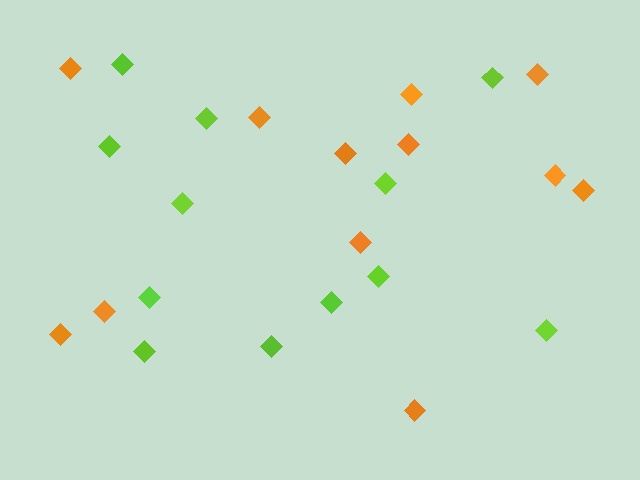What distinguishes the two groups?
There are 2 groups: one group of lime diamonds (12) and one group of orange diamonds (12).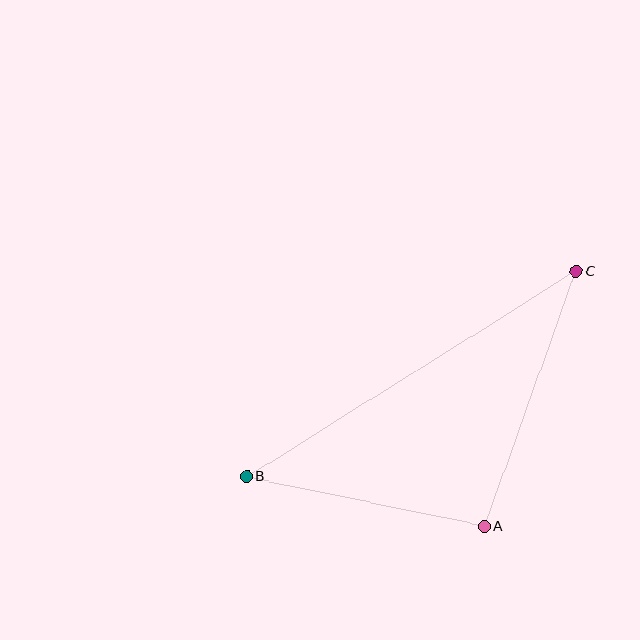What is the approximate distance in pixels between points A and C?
The distance between A and C is approximately 271 pixels.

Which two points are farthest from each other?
Points B and C are farthest from each other.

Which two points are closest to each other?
Points A and B are closest to each other.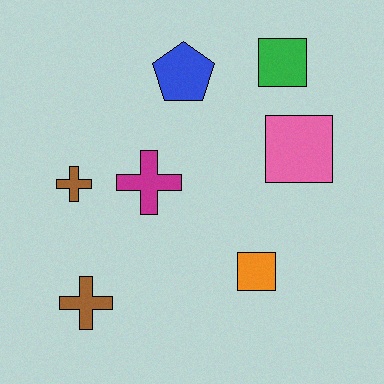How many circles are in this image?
There are no circles.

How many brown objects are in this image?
There are 2 brown objects.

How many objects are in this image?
There are 7 objects.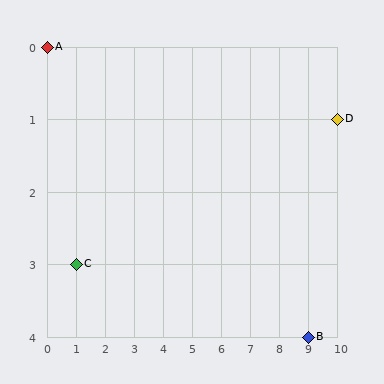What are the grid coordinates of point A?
Point A is at grid coordinates (0, 0).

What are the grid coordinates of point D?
Point D is at grid coordinates (10, 1).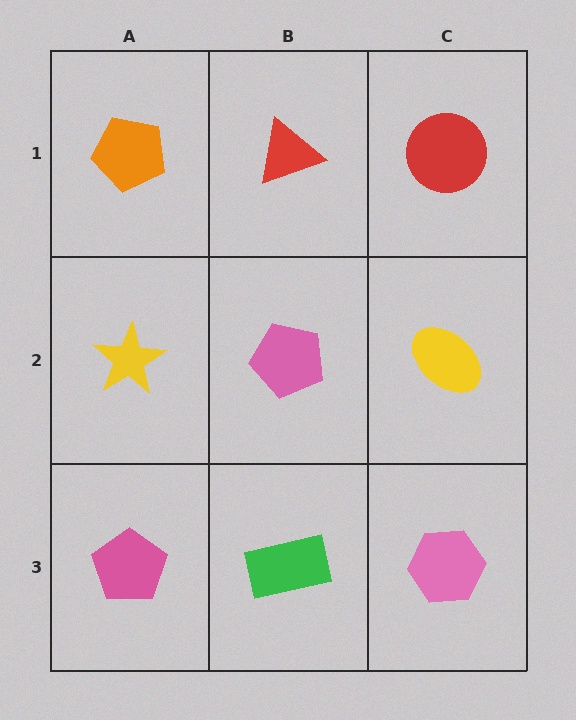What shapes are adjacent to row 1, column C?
A yellow ellipse (row 2, column C), a red triangle (row 1, column B).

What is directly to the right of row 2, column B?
A yellow ellipse.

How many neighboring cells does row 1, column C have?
2.